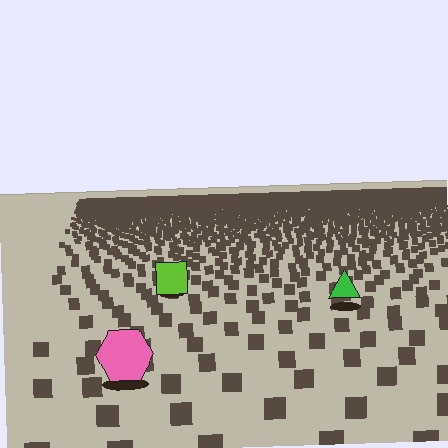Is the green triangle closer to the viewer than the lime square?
Yes. The green triangle is closer — you can tell from the texture gradient: the ground texture is coarser near it.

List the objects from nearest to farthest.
From nearest to farthest: the pink hexagon, the green triangle, the lime square.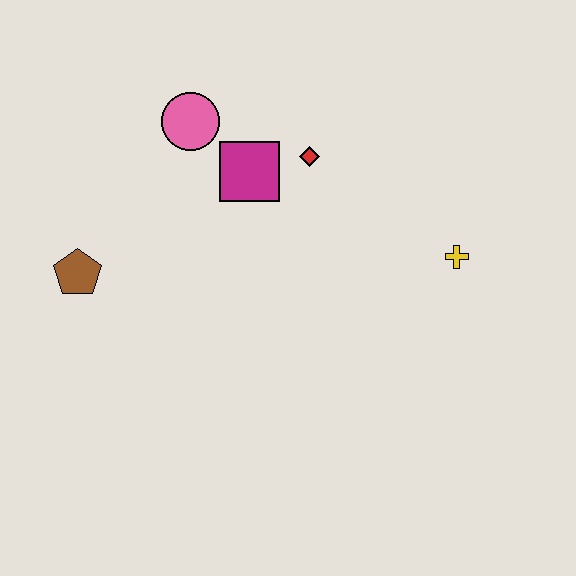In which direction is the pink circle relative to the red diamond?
The pink circle is to the left of the red diamond.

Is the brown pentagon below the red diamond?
Yes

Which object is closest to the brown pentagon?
The pink circle is closest to the brown pentagon.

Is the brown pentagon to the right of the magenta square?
No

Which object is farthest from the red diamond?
The brown pentagon is farthest from the red diamond.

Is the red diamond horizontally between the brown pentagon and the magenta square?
No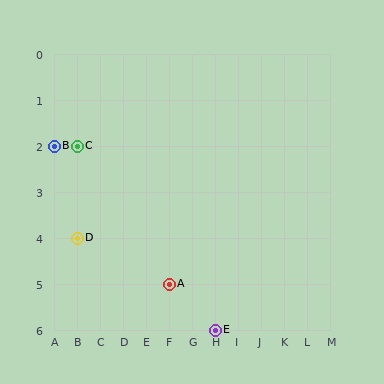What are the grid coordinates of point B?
Point B is at grid coordinates (A, 2).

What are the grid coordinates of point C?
Point C is at grid coordinates (B, 2).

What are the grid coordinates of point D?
Point D is at grid coordinates (B, 4).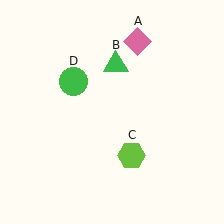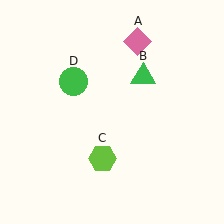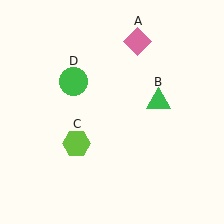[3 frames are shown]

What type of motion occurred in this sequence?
The green triangle (object B), lime hexagon (object C) rotated clockwise around the center of the scene.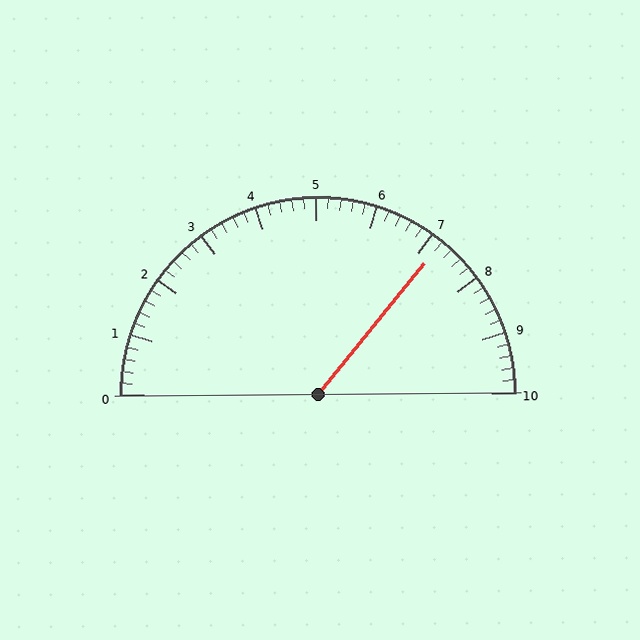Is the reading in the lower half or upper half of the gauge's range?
The reading is in the upper half of the range (0 to 10).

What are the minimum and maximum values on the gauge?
The gauge ranges from 0 to 10.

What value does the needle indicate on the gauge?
The needle indicates approximately 7.2.